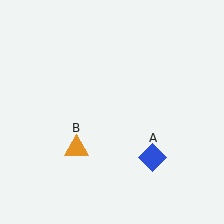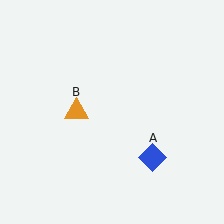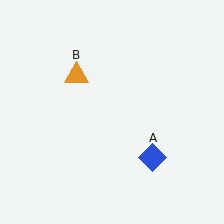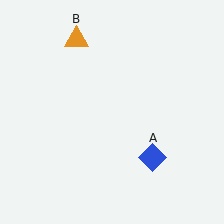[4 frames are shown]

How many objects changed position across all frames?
1 object changed position: orange triangle (object B).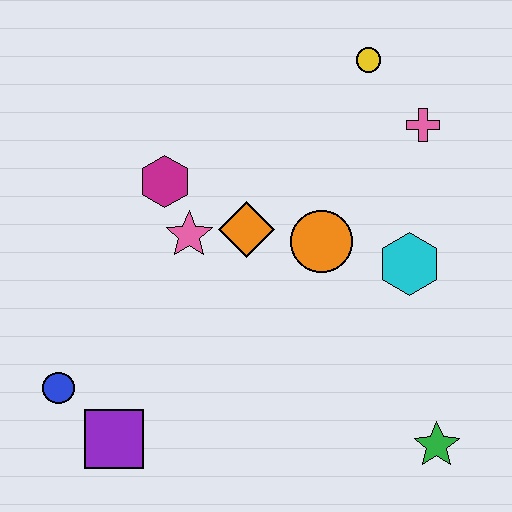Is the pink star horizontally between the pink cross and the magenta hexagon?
Yes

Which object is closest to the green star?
The cyan hexagon is closest to the green star.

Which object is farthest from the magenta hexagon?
The green star is farthest from the magenta hexagon.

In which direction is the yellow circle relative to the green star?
The yellow circle is above the green star.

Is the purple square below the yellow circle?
Yes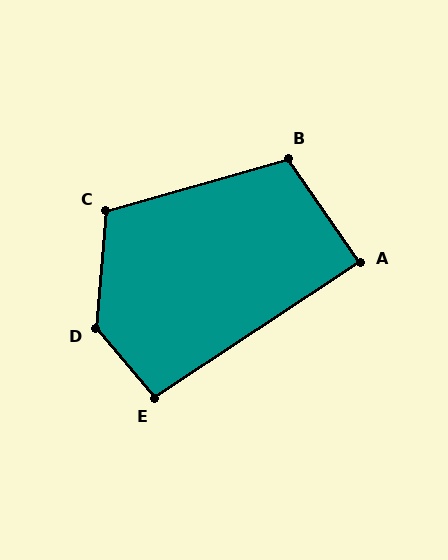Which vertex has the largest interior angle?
D, at approximately 135 degrees.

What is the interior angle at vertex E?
Approximately 97 degrees (obtuse).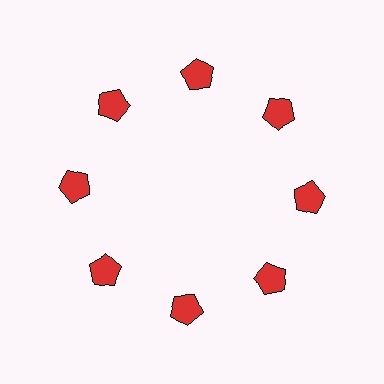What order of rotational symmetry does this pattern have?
This pattern has 8-fold rotational symmetry.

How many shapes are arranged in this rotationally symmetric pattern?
There are 8 shapes, arranged in 8 groups of 1.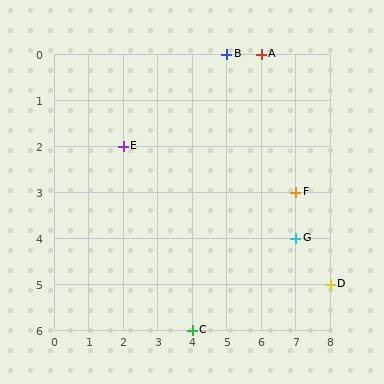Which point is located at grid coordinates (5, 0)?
Point B is at (5, 0).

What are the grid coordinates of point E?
Point E is at grid coordinates (2, 2).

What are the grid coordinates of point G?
Point G is at grid coordinates (7, 4).